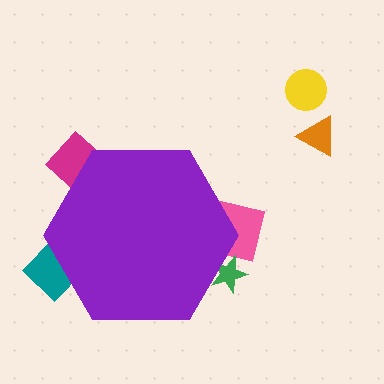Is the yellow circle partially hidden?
No, the yellow circle is fully visible.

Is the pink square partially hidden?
Yes, the pink square is partially hidden behind the purple hexagon.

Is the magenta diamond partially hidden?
Yes, the magenta diamond is partially hidden behind the purple hexagon.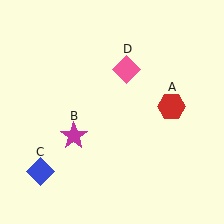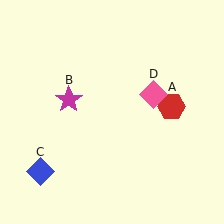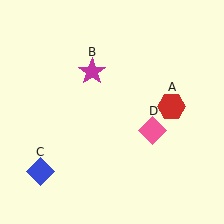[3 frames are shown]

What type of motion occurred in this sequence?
The magenta star (object B), pink diamond (object D) rotated clockwise around the center of the scene.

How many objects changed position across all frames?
2 objects changed position: magenta star (object B), pink diamond (object D).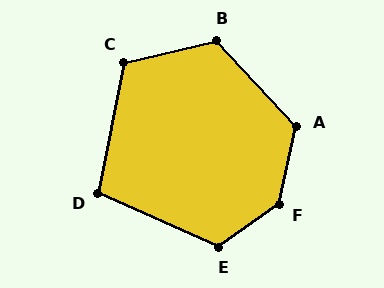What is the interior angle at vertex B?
Approximately 120 degrees (obtuse).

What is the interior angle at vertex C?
Approximately 114 degrees (obtuse).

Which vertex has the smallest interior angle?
D, at approximately 103 degrees.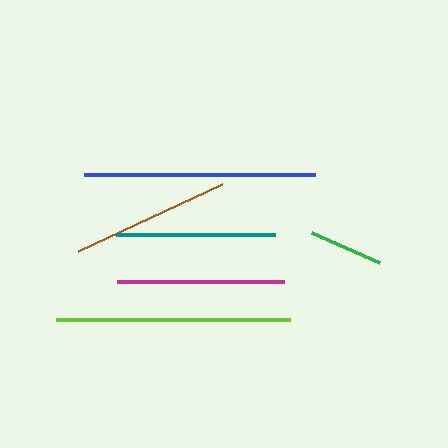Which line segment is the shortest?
The green line is the shortest at approximately 74 pixels.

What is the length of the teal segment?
The teal segment is approximately 159 pixels long.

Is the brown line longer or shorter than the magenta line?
The magenta line is longer than the brown line.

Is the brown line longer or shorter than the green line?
The brown line is longer than the green line.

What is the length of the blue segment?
The blue segment is approximately 231 pixels long.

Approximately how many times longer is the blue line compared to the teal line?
The blue line is approximately 1.4 times the length of the teal line.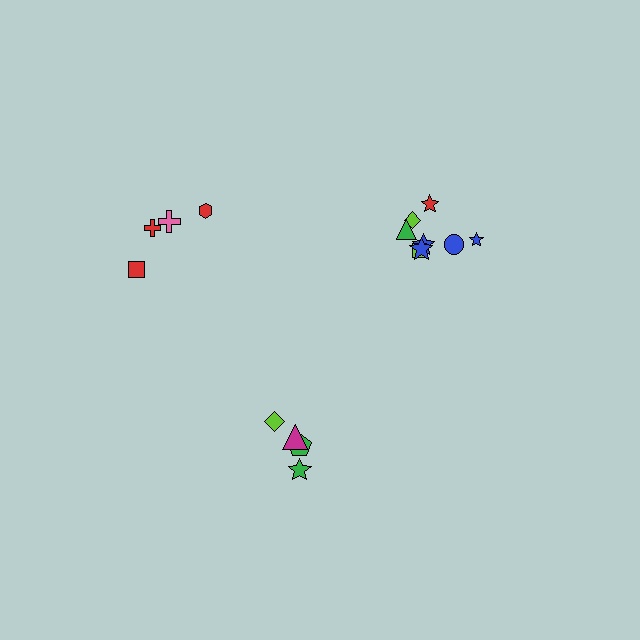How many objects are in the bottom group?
There are 4 objects.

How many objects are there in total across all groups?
There are 16 objects.